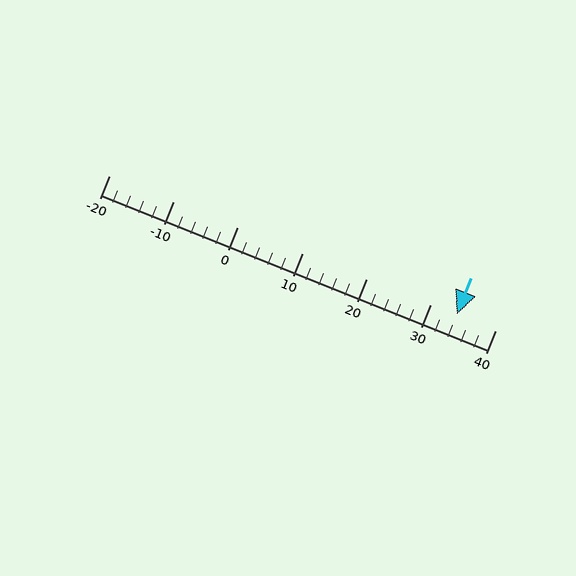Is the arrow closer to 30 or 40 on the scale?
The arrow is closer to 30.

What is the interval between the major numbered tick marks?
The major tick marks are spaced 10 units apart.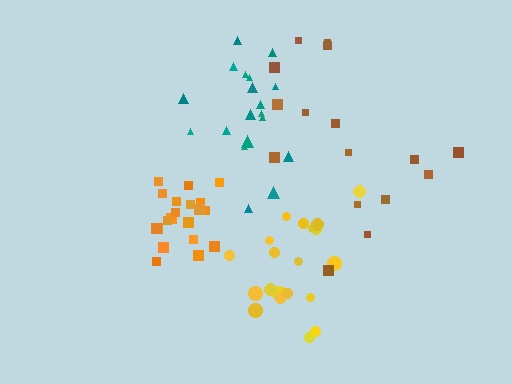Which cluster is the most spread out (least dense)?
Brown.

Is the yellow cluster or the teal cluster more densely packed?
Teal.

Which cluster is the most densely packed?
Orange.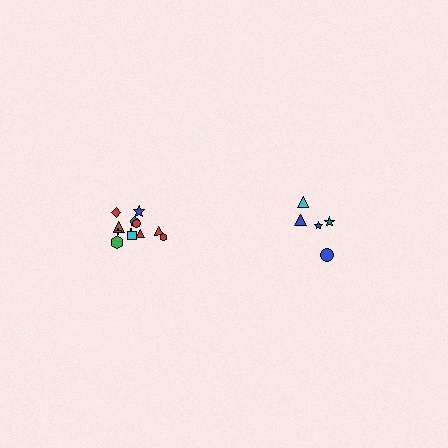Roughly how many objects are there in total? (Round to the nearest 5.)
Roughly 15 objects in total.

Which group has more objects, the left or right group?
The left group.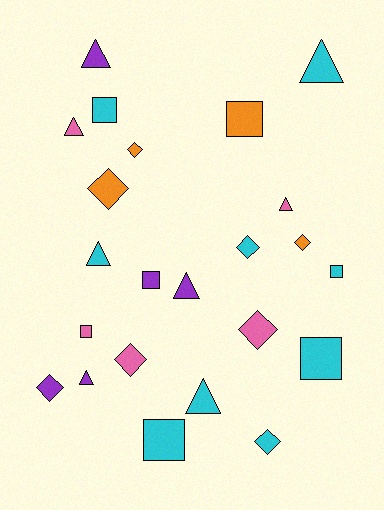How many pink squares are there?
There is 1 pink square.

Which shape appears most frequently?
Diamond, with 8 objects.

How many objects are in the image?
There are 23 objects.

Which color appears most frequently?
Cyan, with 9 objects.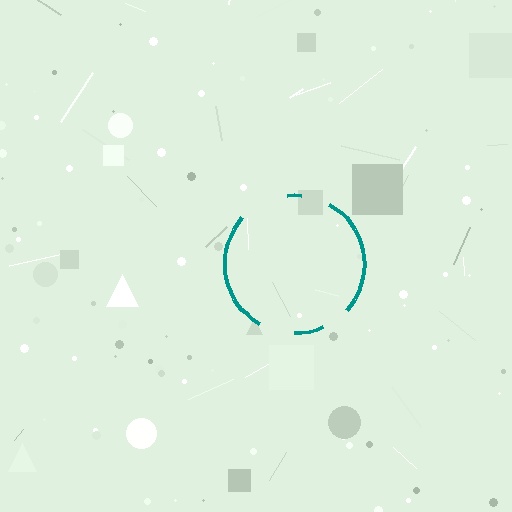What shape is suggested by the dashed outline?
The dashed outline suggests a circle.